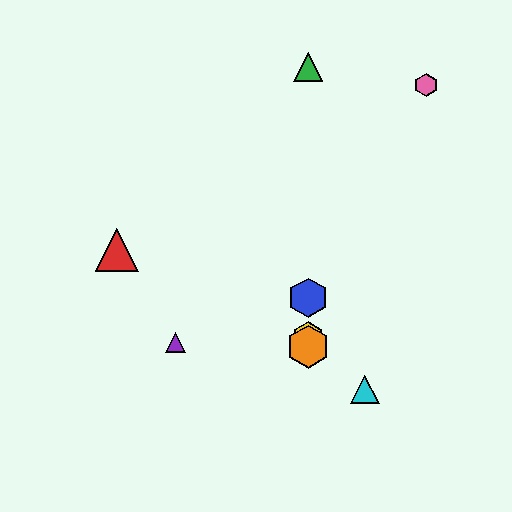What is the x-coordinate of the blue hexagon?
The blue hexagon is at x≈308.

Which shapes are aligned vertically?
The blue hexagon, the green triangle, the yellow hexagon, the orange hexagon are aligned vertically.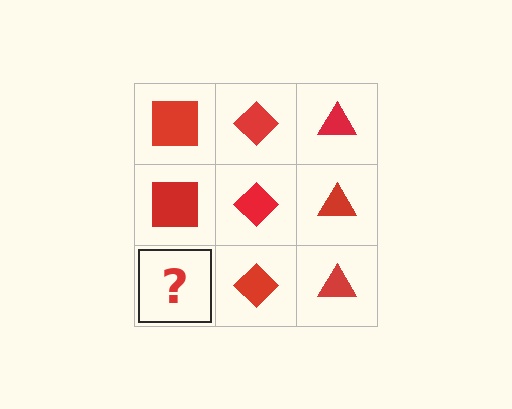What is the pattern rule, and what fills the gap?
The rule is that each column has a consistent shape. The gap should be filled with a red square.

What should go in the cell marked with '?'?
The missing cell should contain a red square.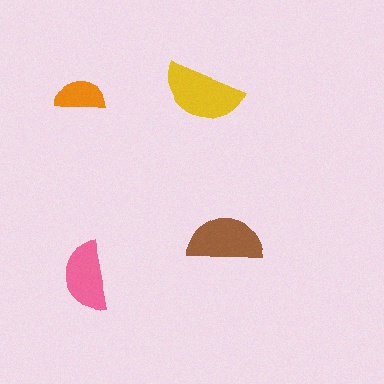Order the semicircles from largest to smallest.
the yellow one, the brown one, the pink one, the orange one.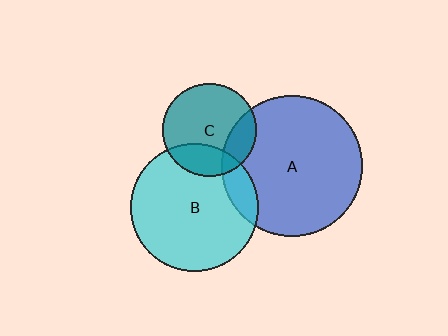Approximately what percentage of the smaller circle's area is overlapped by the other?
Approximately 25%.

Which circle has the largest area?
Circle A (blue).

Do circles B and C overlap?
Yes.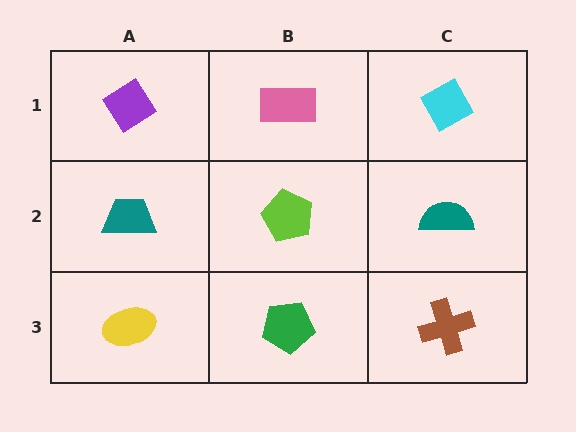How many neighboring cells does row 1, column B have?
3.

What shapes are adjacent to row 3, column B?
A lime pentagon (row 2, column B), a yellow ellipse (row 3, column A), a brown cross (row 3, column C).